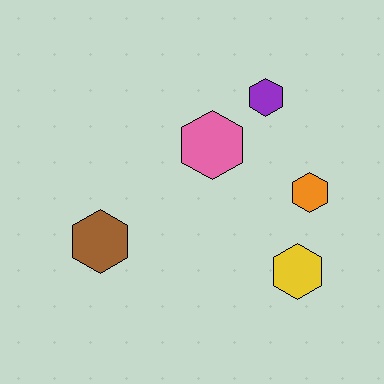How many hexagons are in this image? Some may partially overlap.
There are 5 hexagons.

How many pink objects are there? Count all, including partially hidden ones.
There is 1 pink object.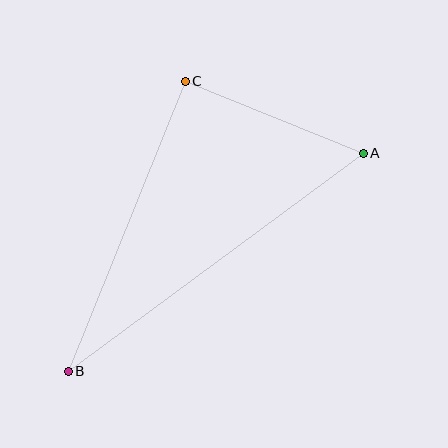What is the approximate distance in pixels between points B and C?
The distance between B and C is approximately 313 pixels.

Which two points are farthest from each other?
Points A and B are farthest from each other.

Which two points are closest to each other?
Points A and C are closest to each other.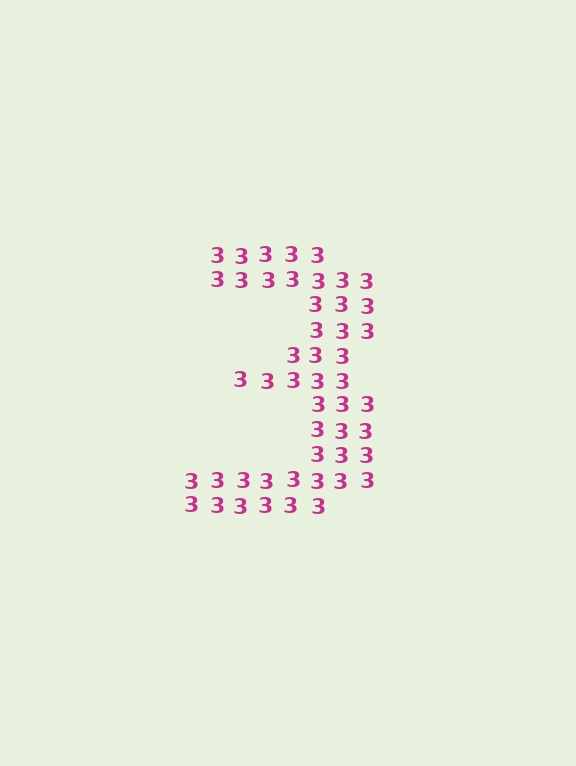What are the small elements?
The small elements are digit 3's.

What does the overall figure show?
The overall figure shows the digit 3.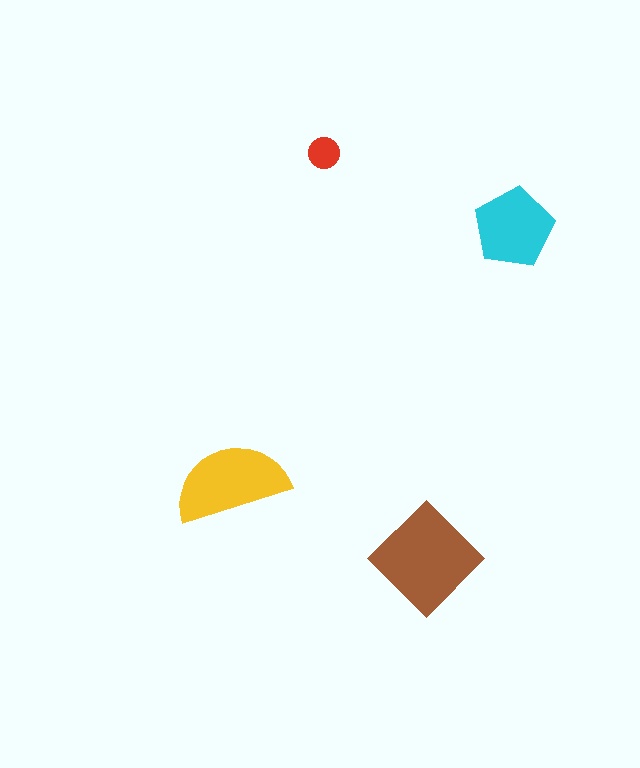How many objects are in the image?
There are 4 objects in the image.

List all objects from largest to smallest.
The brown diamond, the yellow semicircle, the cyan pentagon, the red circle.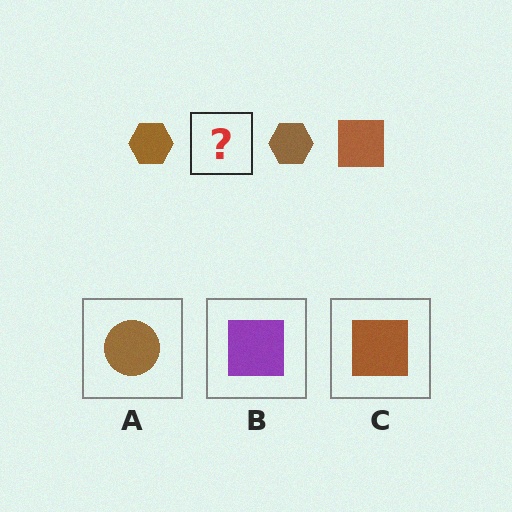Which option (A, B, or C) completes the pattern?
C.